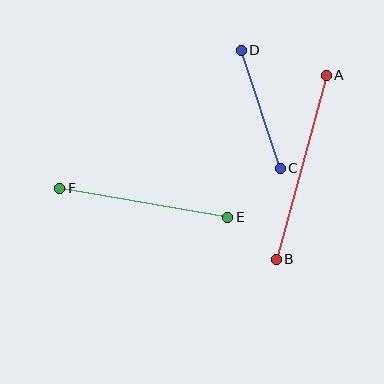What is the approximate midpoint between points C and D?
The midpoint is at approximately (261, 109) pixels.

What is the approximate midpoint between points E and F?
The midpoint is at approximately (144, 203) pixels.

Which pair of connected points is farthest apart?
Points A and B are farthest apart.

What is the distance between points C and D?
The distance is approximately 124 pixels.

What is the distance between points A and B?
The distance is approximately 190 pixels.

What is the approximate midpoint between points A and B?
The midpoint is at approximately (301, 167) pixels.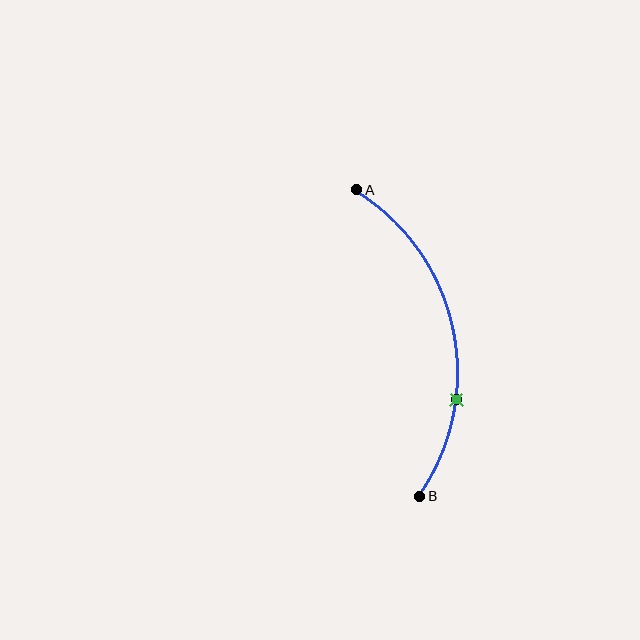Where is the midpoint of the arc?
The arc midpoint is the point on the curve farthest from the straight line joining A and B. It sits to the right of that line.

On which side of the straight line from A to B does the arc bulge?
The arc bulges to the right of the straight line connecting A and B.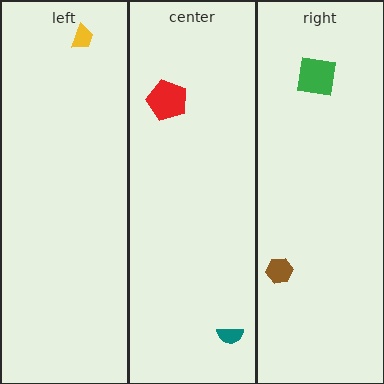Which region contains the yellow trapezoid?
The left region.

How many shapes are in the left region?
1.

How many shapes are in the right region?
2.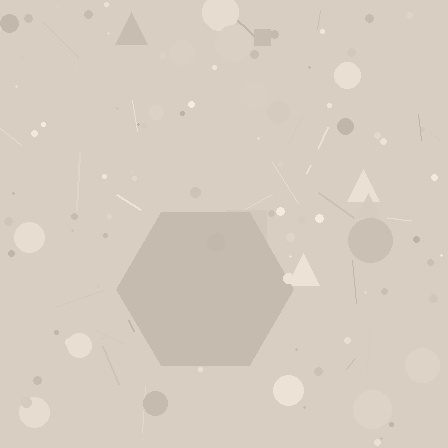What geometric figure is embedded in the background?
A hexagon is embedded in the background.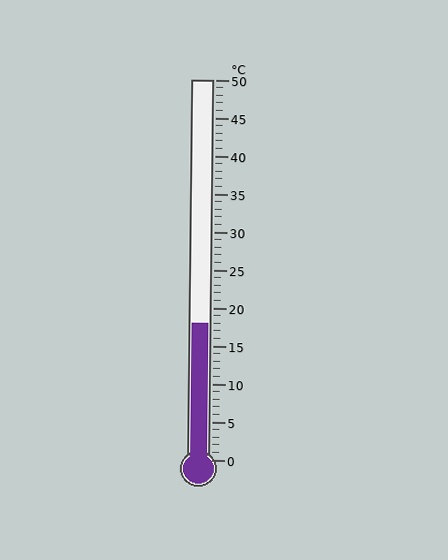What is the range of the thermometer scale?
The thermometer scale ranges from 0°C to 50°C.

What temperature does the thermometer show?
The thermometer shows approximately 18°C.